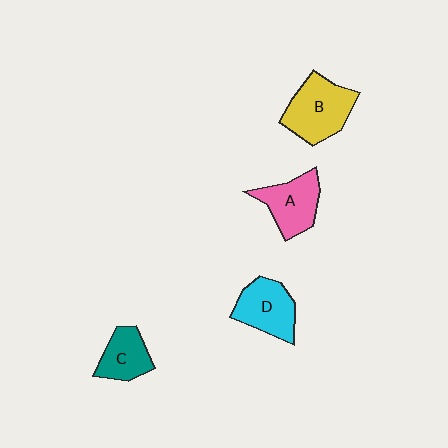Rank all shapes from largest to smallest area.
From largest to smallest: B (yellow), D (cyan), A (pink), C (teal).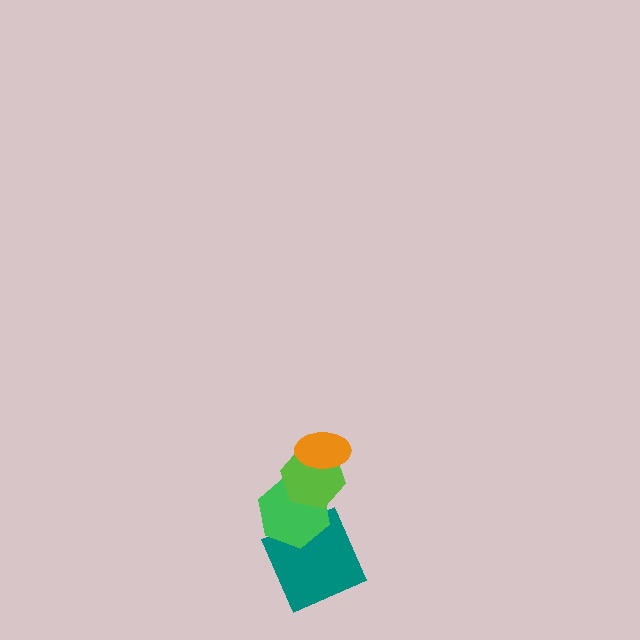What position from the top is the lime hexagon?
The lime hexagon is 2nd from the top.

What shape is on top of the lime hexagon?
The orange ellipse is on top of the lime hexagon.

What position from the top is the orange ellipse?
The orange ellipse is 1st from the top.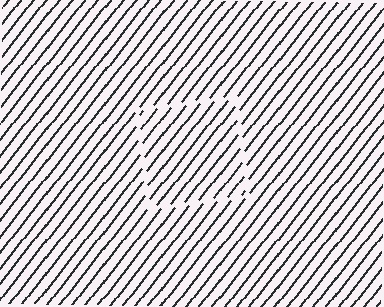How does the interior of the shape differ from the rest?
The interior of the shape contains the same grating, shifted by half a period — the contour is defined by the phase discontinuity where line-ends from the inner and outer gratings abut.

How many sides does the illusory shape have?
4 sides — the line-ends trace a square.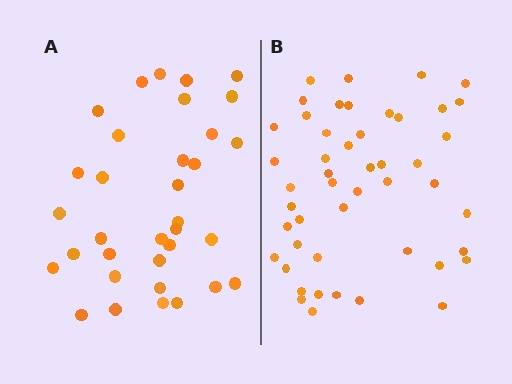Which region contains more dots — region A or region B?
Region B (the right region) has more dots.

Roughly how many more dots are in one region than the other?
Region B has approximately 15 more dots than region A.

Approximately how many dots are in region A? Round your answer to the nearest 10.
About 30 dots. (The exact count is 34, which rounds to 30.)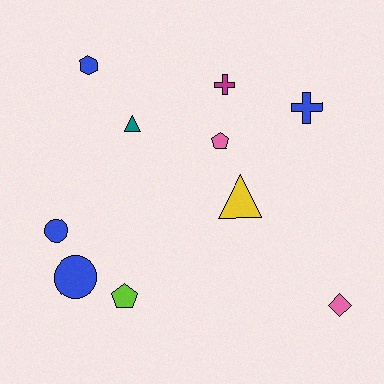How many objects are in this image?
There are 10 objects.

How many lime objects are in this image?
There is 1 lime object.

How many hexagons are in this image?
There is 1 hexagon.